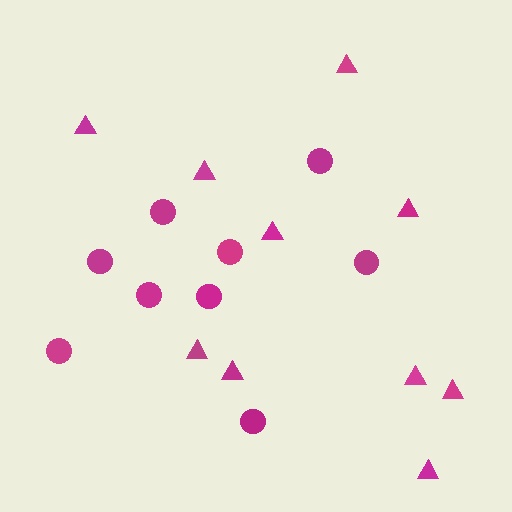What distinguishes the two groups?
There are 2 groups: one group of triangles (10) and one group of circles (9).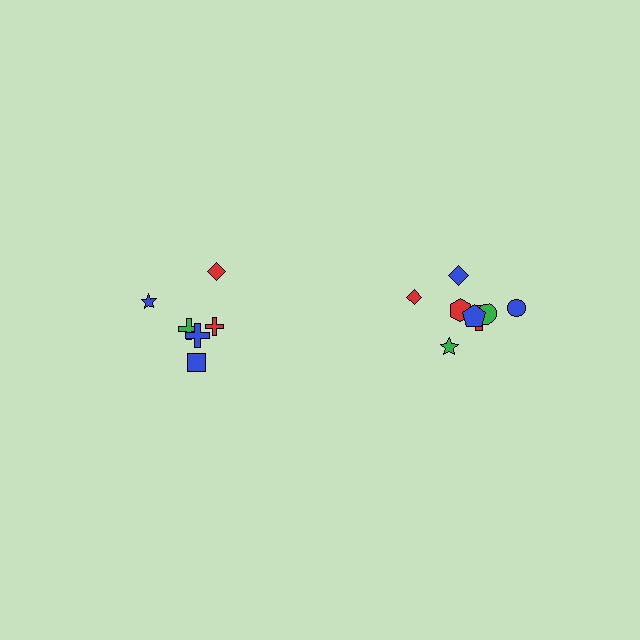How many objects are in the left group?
There are 6 objects.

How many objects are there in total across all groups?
There are 14 objects.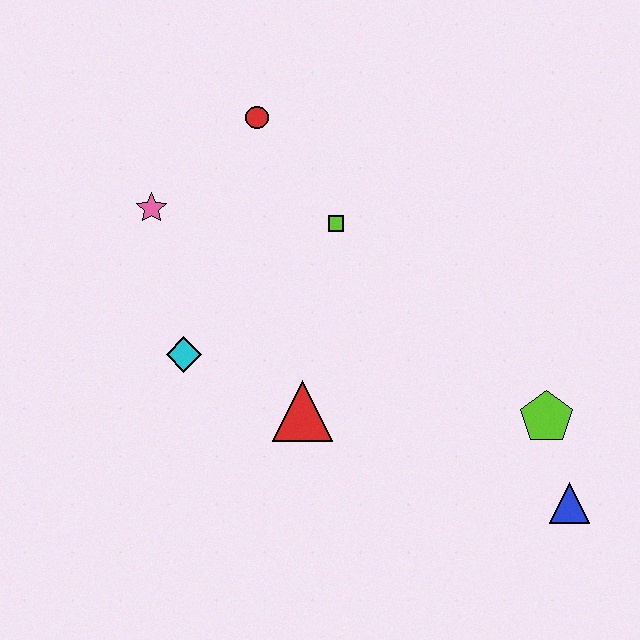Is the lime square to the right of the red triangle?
Yes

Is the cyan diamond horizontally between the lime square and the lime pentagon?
No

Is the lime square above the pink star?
No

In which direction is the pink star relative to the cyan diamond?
The pink star is above the cyan diamond.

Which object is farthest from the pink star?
The blue triangle is farthest from the pink star.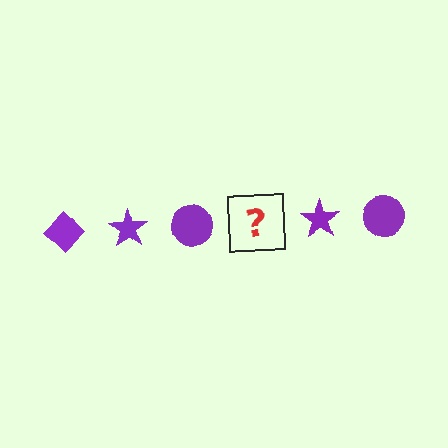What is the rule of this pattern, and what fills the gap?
The rule is that the pattern cycles through diamond, star, circle shapes in purple. The gap should be filled with a purple diamond.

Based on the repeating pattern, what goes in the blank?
The blank should be a purple diamond.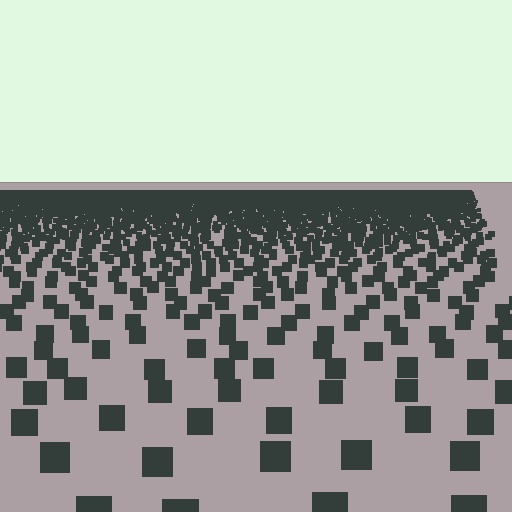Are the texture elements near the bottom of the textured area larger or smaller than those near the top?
Larger. Near the bottom, elements are closer to the viewer and appear at a bigger on-screen size.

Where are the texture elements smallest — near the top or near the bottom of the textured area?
Near the top.